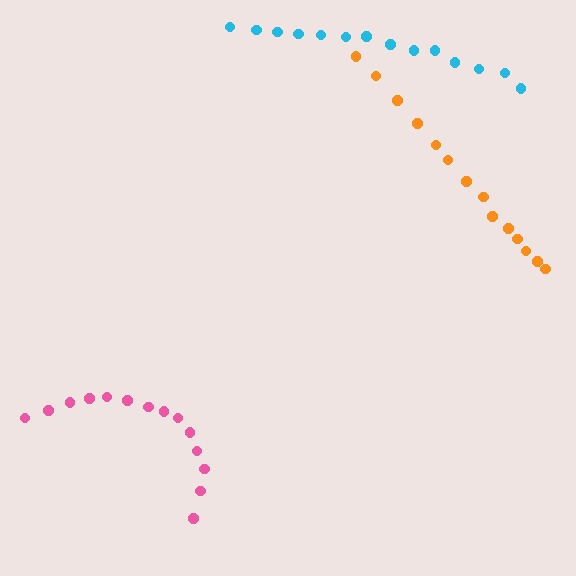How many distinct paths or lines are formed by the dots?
There are 3 distinct paths.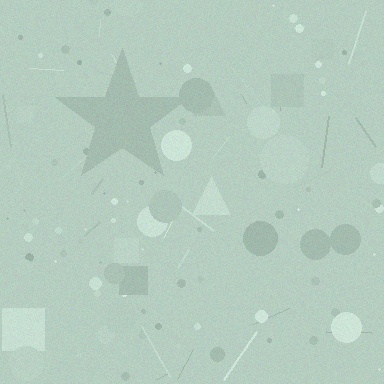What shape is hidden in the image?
A star is hidden in the image.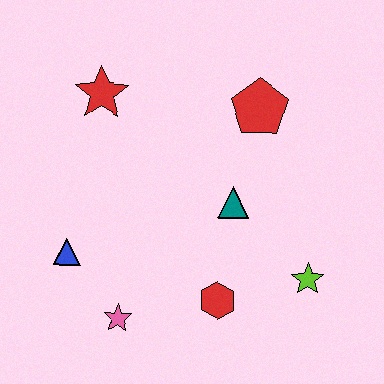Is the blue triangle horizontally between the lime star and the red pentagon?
No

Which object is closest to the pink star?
The blue triangle is closest to the pink star.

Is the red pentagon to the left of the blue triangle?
No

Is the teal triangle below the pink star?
No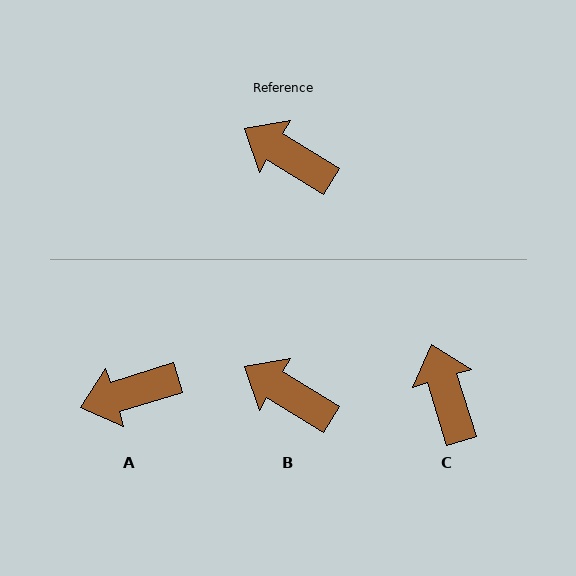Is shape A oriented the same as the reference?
No, it is off by about 49 degrees.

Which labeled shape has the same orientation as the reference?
B.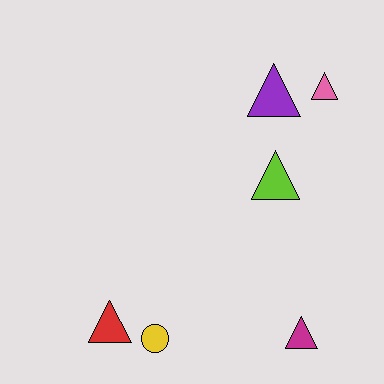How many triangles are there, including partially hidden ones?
There are 5 triangles.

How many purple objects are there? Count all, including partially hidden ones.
There is 1 purple object.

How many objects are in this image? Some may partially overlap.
There are 6 objects.